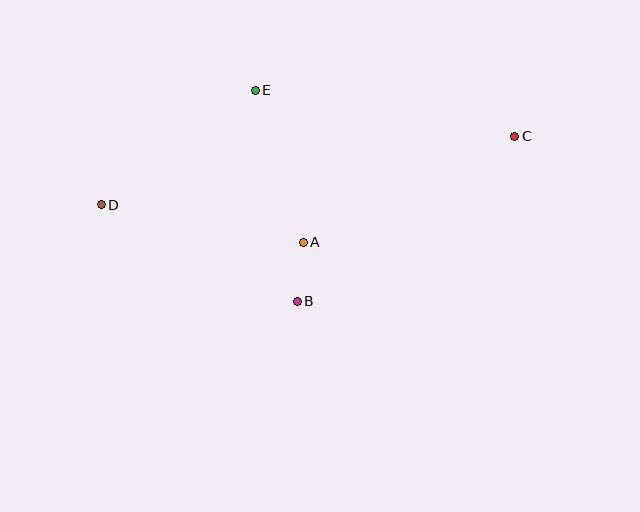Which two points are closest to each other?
Points A and B are closest to each other.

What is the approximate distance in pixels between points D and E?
The distance between D and E is approximately 192 pixels.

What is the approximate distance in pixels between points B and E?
The distance between B and E is approximately 215 pixels.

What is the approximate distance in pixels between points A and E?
The distance between A and E is approximately 159 pixels.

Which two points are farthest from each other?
Points C and D are farthest from each other.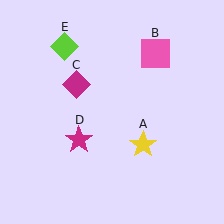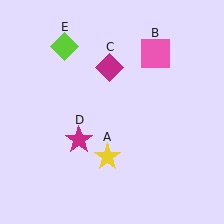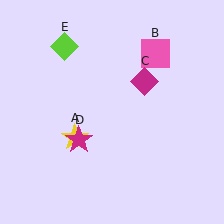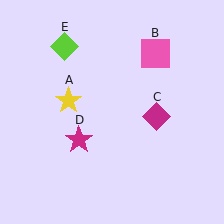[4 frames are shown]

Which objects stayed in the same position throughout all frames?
Pink square (object B) and magenta star (object D) and lime diamond (object E) remained stationary.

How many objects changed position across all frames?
2 objects changed position: yellow star (object A), magenta diamond (object C).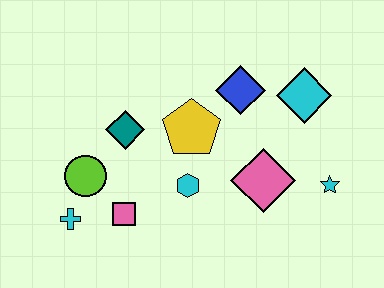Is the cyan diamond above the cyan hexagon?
Yes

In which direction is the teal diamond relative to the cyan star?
The teal diamond is to the left of the cyan star.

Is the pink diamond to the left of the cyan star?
Yes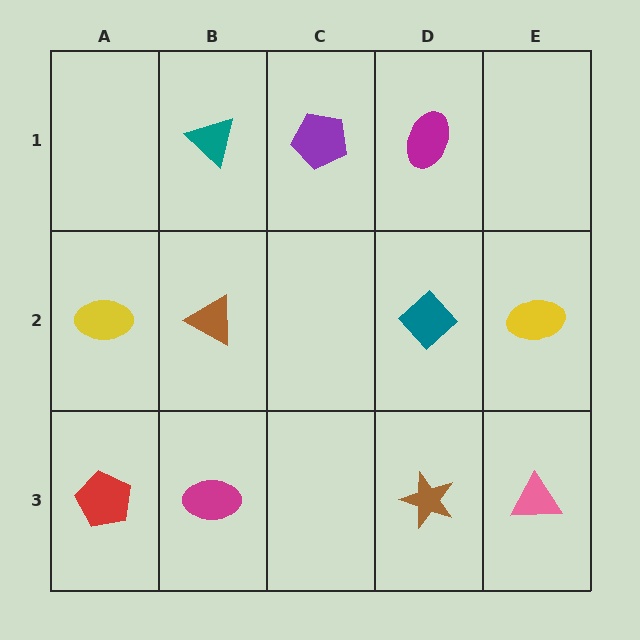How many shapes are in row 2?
4 shapes.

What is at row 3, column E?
A pink triangle.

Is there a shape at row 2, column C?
No, that cell is empty.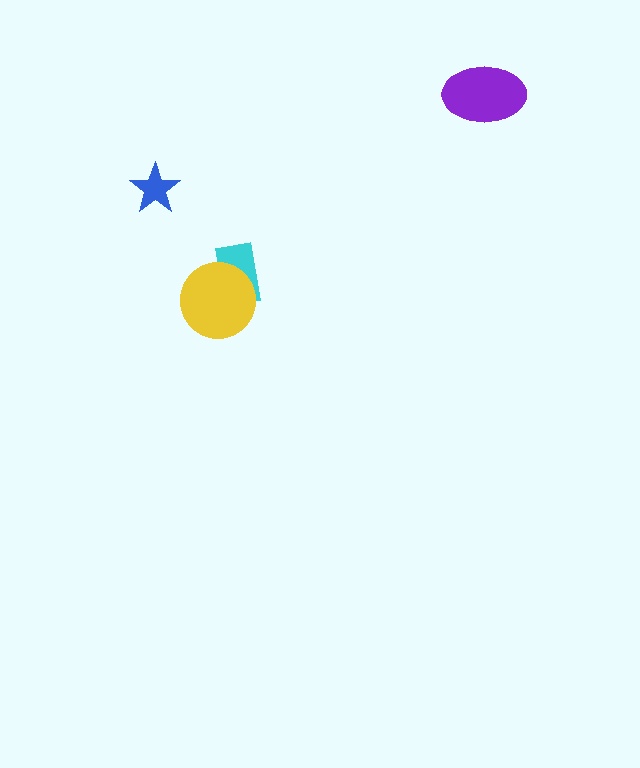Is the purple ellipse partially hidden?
No, no other shape covers it.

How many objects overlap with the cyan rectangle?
1 object overlaps with the cyan rectangle.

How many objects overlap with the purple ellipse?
0 objects overlap with the purple ellipse.